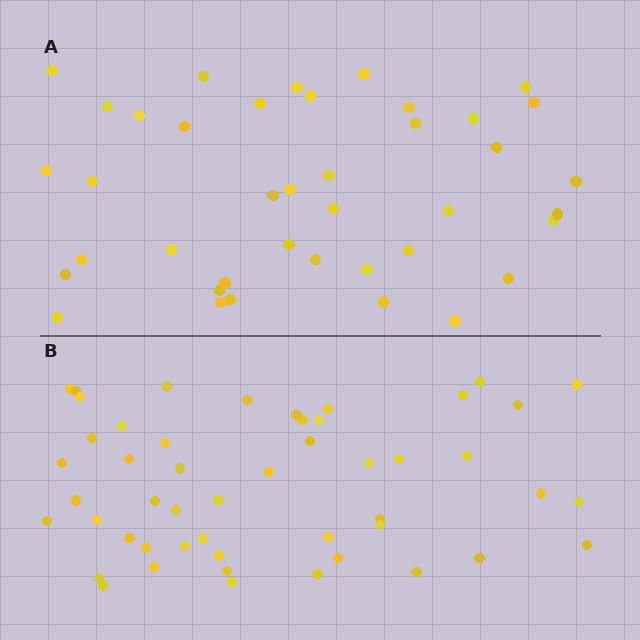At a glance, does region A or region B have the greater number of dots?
Region B (the bottom region) has more dots.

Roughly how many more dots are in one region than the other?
Region B has roughly 10 or so more dots than region A.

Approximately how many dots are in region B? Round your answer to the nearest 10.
About 50 dots.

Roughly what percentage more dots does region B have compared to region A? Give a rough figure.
About 25% more.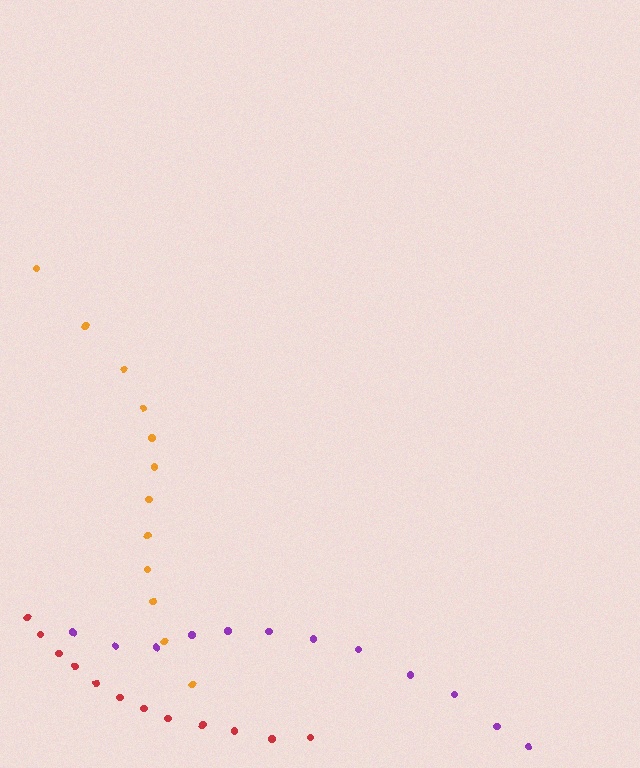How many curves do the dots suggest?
There are 3 distinct paths.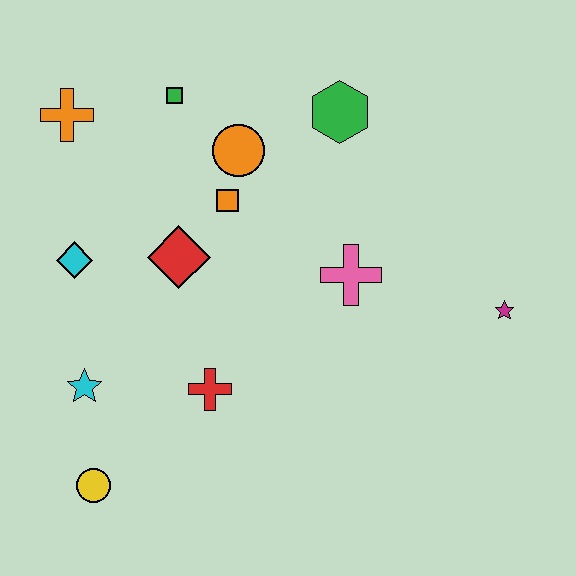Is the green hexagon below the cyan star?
No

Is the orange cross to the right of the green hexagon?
No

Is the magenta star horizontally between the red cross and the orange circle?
No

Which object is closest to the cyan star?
The yellow circle is closest to the cyan star.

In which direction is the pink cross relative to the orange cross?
The pink cross is to the right of the orange cross.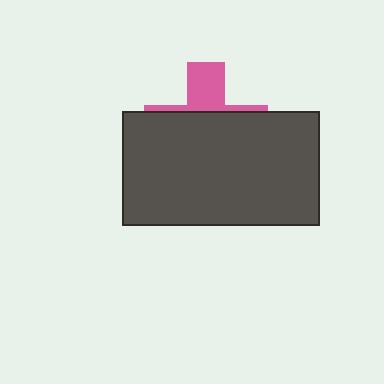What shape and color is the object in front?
The object in front is a dark gray rectangle.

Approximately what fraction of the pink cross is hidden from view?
Roughly 70% of the pink cross is hidden behind the dark gray rectangle.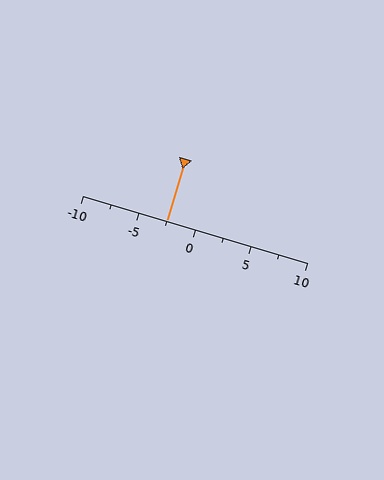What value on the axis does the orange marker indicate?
The marker indicates approximately -2.5.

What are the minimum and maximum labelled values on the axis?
The axis runs from -10 to 10.